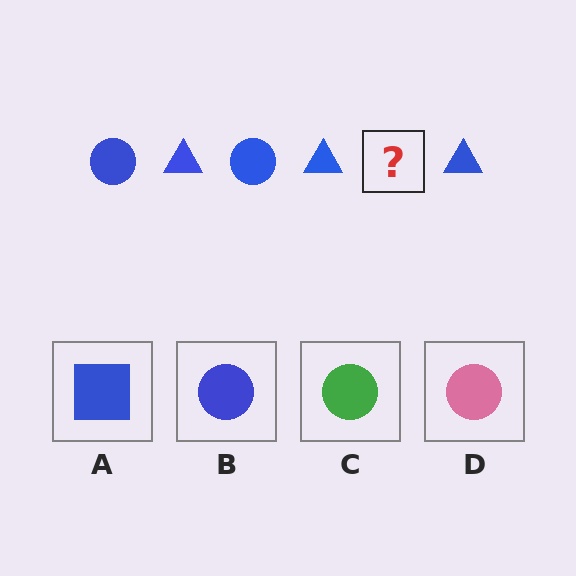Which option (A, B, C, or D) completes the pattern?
B.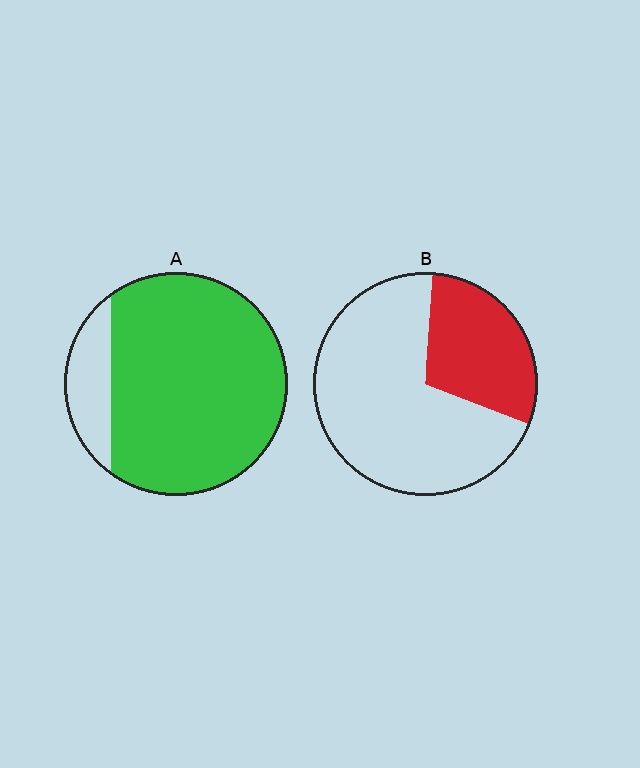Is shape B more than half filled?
No.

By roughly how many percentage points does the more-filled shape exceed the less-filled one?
By roughly 55 percentage points (A over B).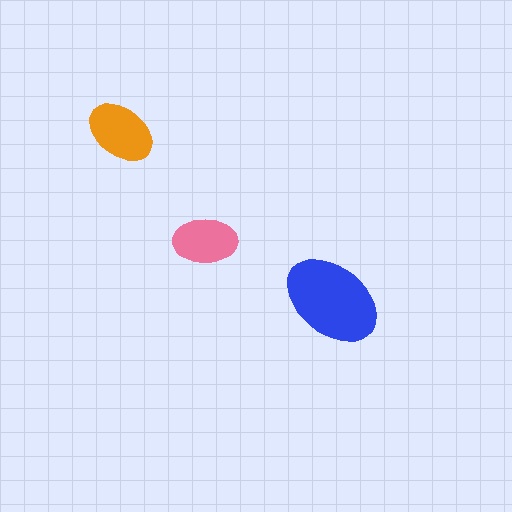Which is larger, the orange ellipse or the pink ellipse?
The orange one.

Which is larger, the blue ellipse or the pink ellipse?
The blue one.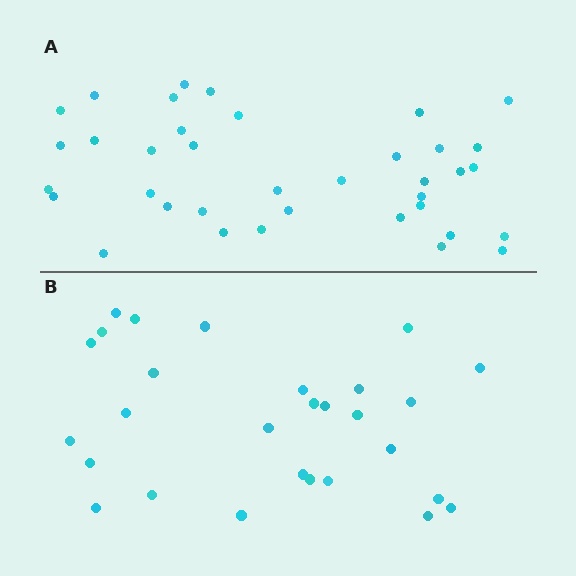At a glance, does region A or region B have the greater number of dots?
Region A (the top region) has more dots.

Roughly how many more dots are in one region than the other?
Region A has roughly 8 or so more dots than region B.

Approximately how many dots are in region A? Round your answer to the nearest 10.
About 40 dots. (The exact count is 37, which rounds to 40.)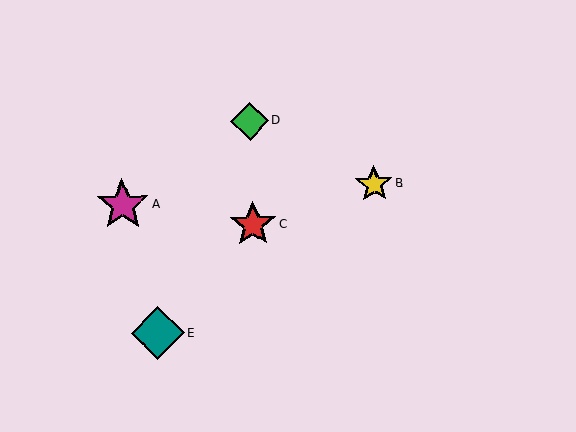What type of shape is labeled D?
Shape D is a green diamond.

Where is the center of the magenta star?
The center of the magenta star is at (123, 205).